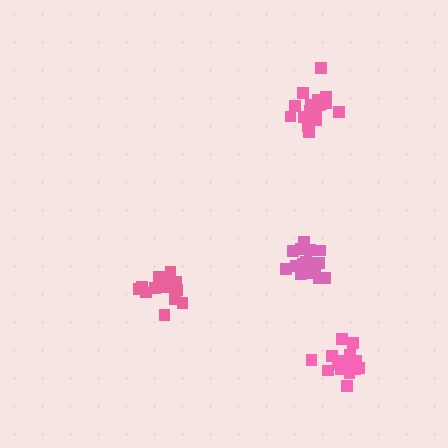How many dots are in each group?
Group 1: 15 dots, Group 2: 18 dots, Group 3: 18 dots, Group 4: 20 dots (71 total).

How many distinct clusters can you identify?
There are 4 distinct clusters.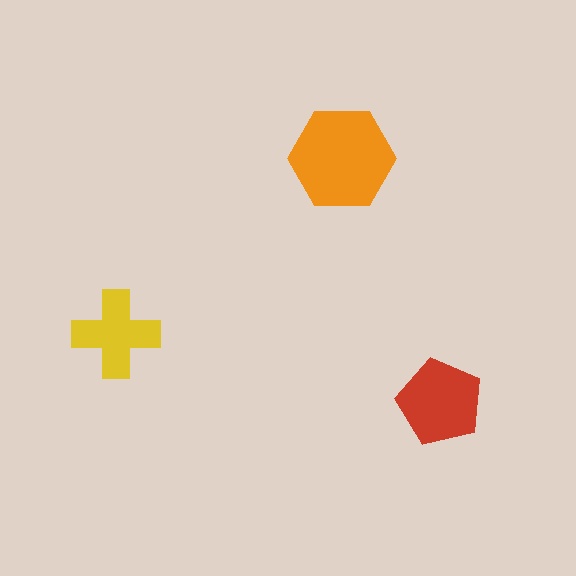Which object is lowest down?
The red pentagon is bottommost.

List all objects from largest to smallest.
The orange hexagon, the red pentagon, the yellow cross.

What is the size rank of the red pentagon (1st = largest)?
2nd.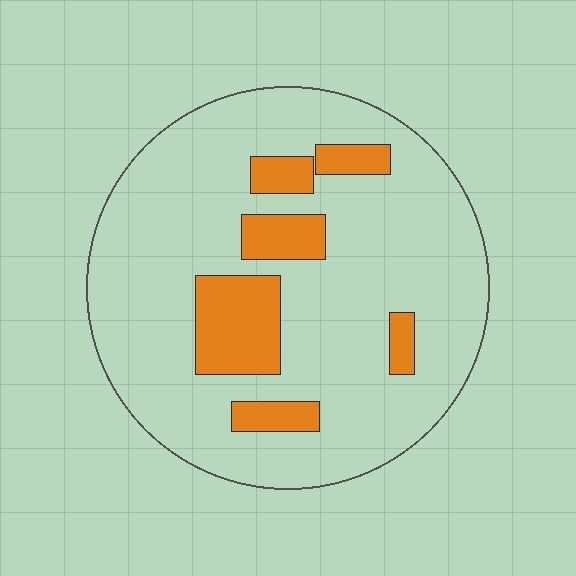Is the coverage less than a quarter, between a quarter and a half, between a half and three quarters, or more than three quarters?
Less than a quarter.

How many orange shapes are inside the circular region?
6.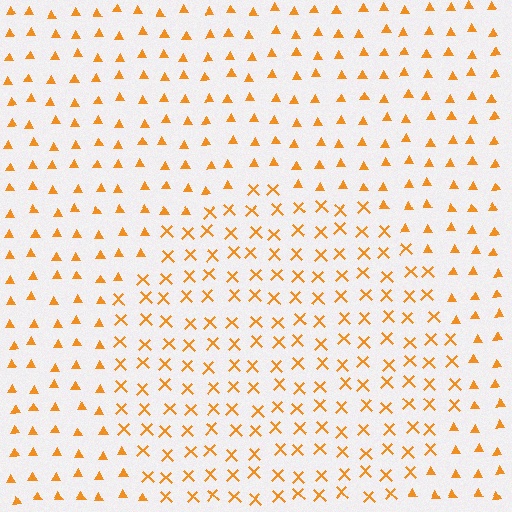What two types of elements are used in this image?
The image uses X marks inside the circle region and triangles outside it.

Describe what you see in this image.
The image is filled with small orange elements arranged in a uniform grid. A circle-shaped region contains X marks, while the surrounding area contains triangles. The boundary is defined purely by the change in element shape.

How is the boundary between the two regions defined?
The boundary is defined by a change in element shape: X marks inside vs. triangles outside. All elements share the same color and spacing.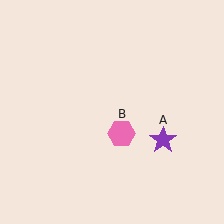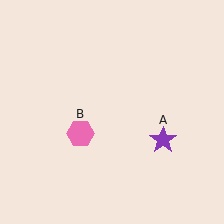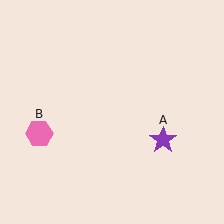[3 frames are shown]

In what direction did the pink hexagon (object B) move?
The pink hexagon (object B) moved left.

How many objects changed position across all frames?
1 object changed position: pink hexagon (object B).